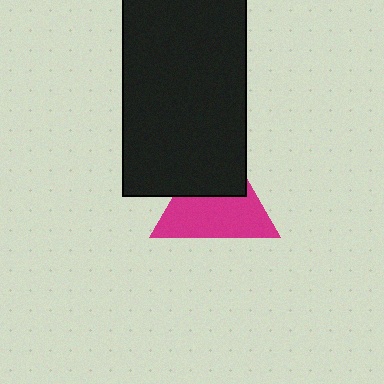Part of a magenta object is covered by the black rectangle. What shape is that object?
It is a triangle.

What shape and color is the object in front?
The object in front is a black rectangle.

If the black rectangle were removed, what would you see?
You would see the complete magenta triangle.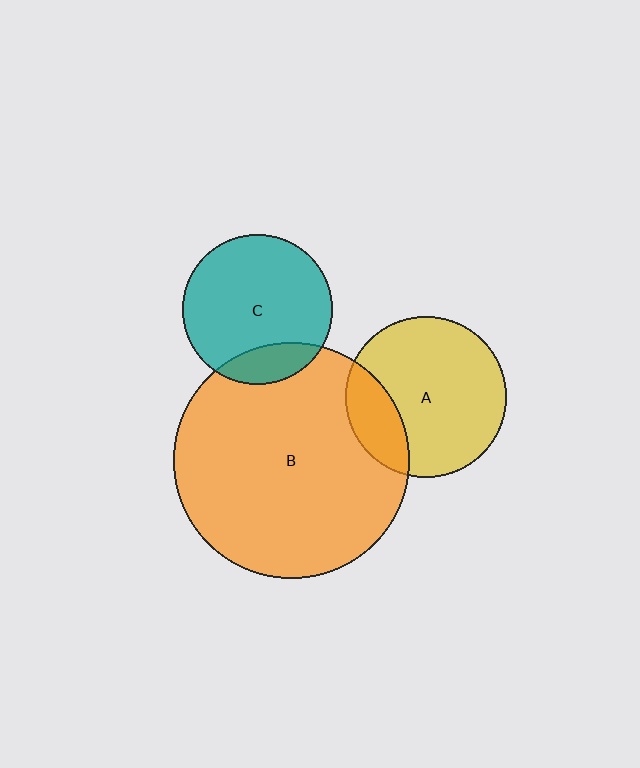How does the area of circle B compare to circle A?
Approximately 2.1 times.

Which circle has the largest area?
Circle B (orange).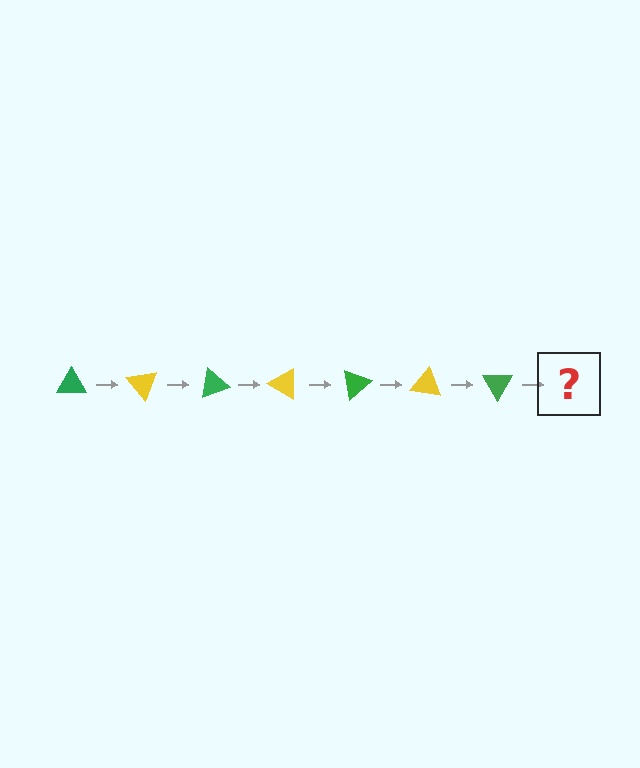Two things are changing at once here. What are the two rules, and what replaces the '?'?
The two rules are that it rotates 50 degrees each step and the color cycles through green and yellow. The '?' should be a yellow triangle, rotated 350 degrees from the start.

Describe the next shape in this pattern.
It should be a yellow triangle, rotated 350 degrees from the start.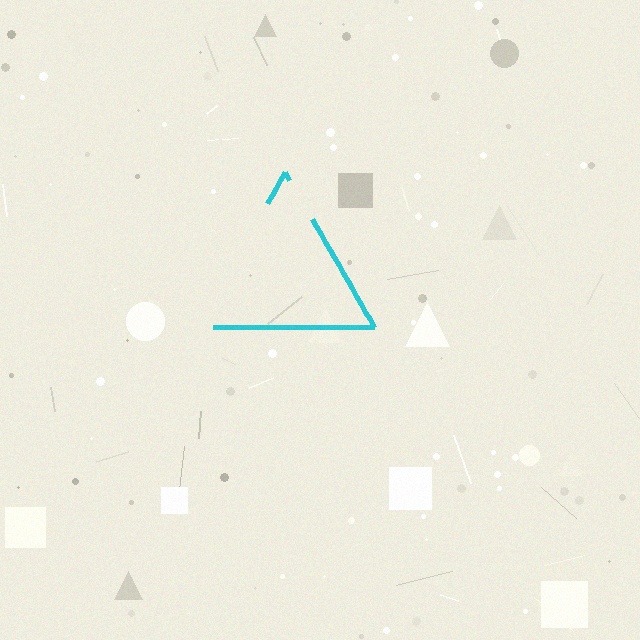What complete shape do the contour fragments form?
The contour fragments form a triangle.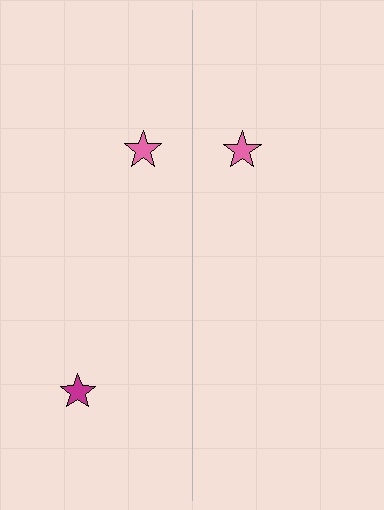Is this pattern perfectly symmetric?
No, the pattern is not perfectly symmetric. A magenta star is missing from the right side.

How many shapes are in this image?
There are 3 shapes in this image.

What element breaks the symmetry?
A magenta star is missing from the right side.